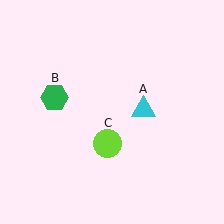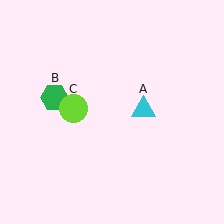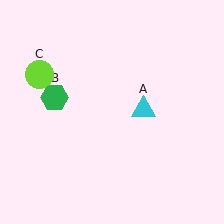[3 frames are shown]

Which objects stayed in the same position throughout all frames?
Cyan triangle (object A) and green hexagon (object B) remained stationary.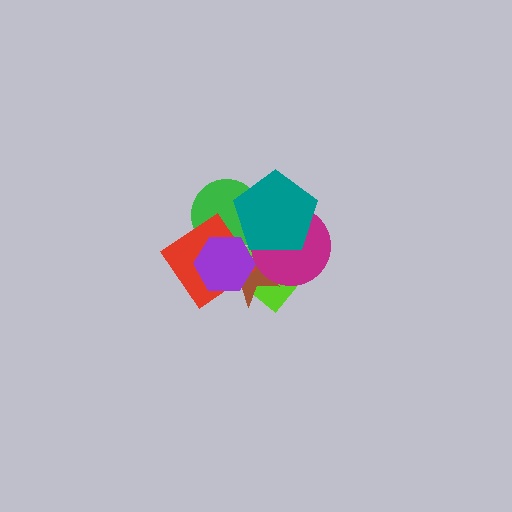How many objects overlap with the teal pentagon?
5 objects overlap with the teal pentagon.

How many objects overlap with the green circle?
4 objects overlap with the green circle.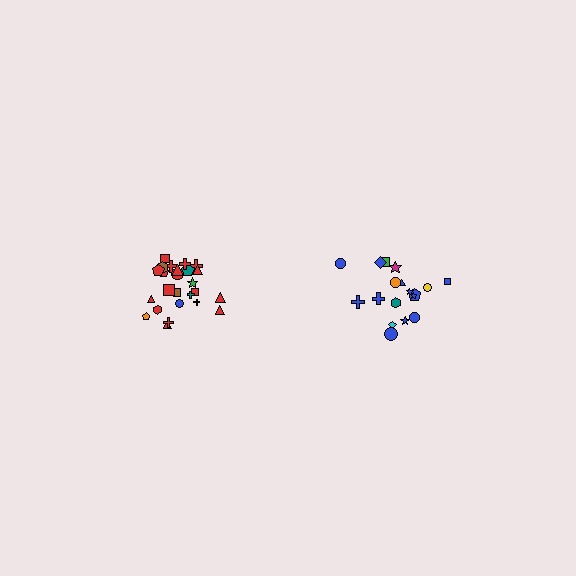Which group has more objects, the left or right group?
The left group.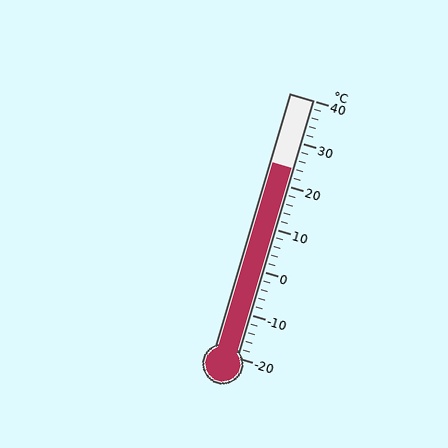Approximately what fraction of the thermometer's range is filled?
The thermometer is filled to approximately 75% of its range.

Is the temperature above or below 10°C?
The temperature is above 10°C.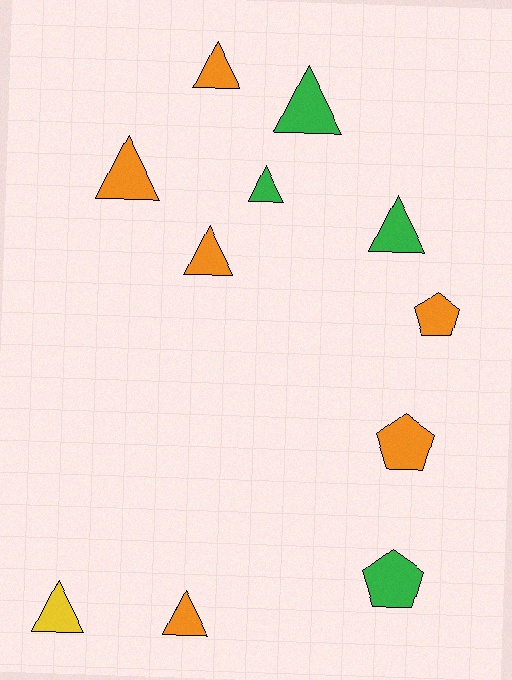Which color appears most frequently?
Orange, with 6 objects.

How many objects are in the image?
There are 11 objects.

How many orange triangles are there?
There are 4 orange triangles.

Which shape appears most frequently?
Triangle, with 8 objects.